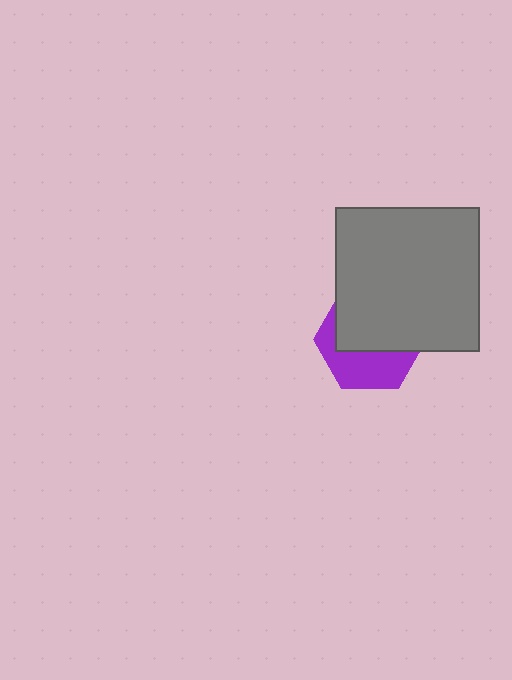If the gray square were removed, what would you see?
You would see the complete purple hexagon.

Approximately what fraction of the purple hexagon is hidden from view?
Roughly 57% of the purple hexagon is hidden behind the gray square.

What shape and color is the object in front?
The object in front is a gray square.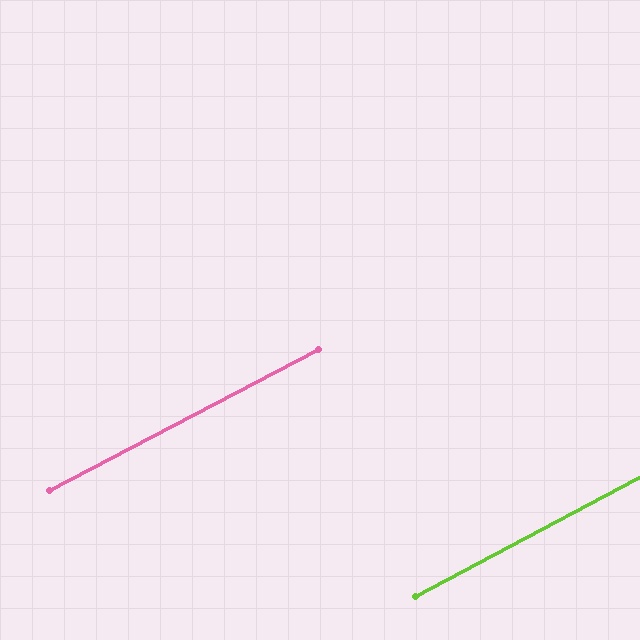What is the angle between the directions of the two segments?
Approximately 0 degrees.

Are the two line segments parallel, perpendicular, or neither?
Parallel — their directions differ by only 0.4°.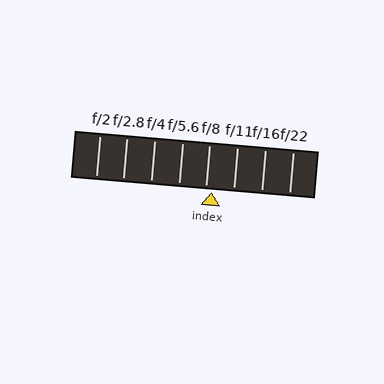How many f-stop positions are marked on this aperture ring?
There are 8 f-stop positions marked.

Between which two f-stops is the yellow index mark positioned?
The index mark is between f/8 and f/11.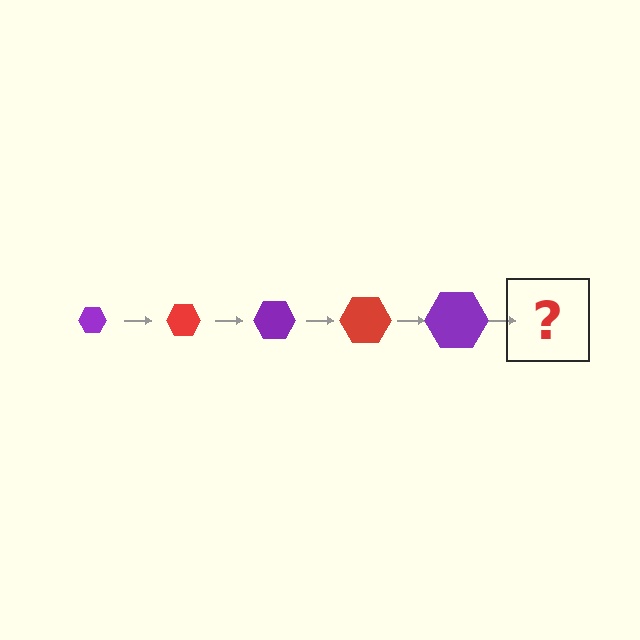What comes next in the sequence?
The next element should be a red hexagon, larger than the previous one.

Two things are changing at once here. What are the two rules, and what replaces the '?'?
The two rules are that the hexagon grows larger each step and the color cycles through purple and red. The '?' should be a red hexagon, larger than the previous one.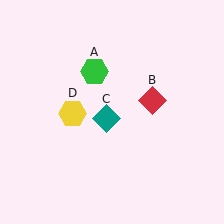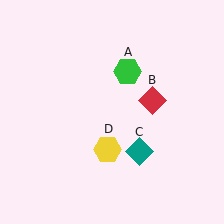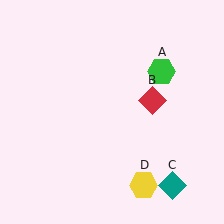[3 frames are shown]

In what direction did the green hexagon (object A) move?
The green hexagon (object A) moved right.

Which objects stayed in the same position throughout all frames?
Red diamond (object B) remained stationary.